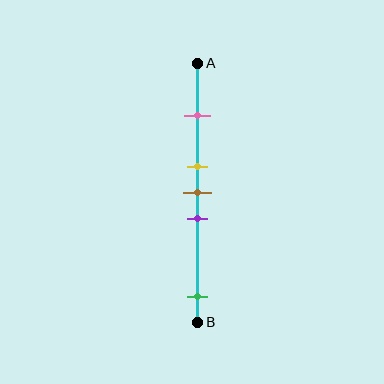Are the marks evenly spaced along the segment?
No, the marks are not evenly spaced.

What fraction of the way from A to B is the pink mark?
The pink mark is approximately 20% (0.2) of the way from A to B.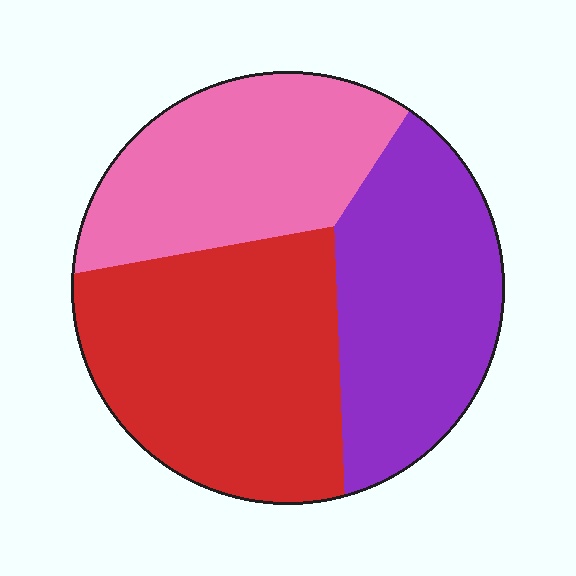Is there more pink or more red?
Red.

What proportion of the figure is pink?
Pink takes up between a quarter and a half of the figure.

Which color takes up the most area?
Red, at roughly 40%.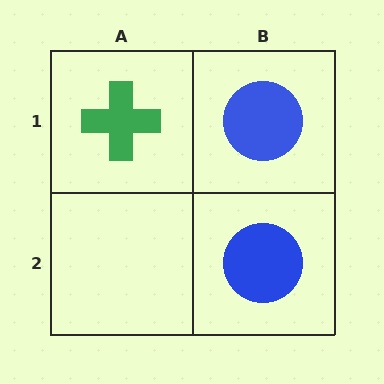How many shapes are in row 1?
2 shapes.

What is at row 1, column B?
A blue circle.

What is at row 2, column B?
A blue circle.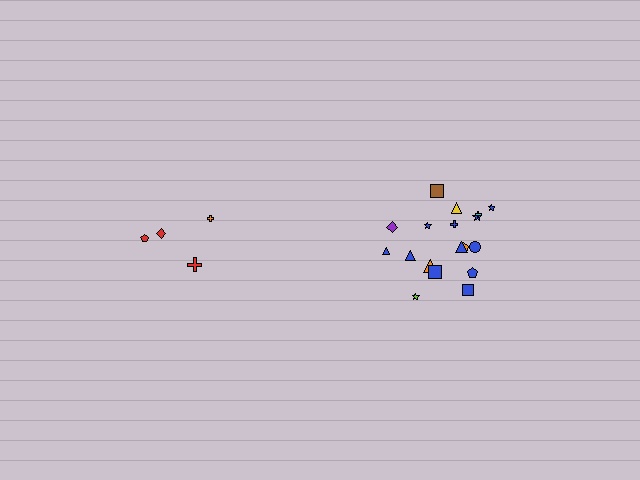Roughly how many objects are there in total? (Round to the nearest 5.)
Roughly 20 objects in total.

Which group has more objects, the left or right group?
The right group.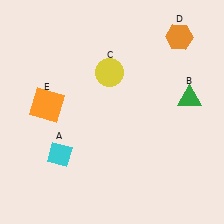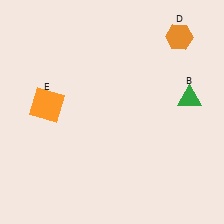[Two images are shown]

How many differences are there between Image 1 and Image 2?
There are 2 differences between the two images.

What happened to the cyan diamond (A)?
The cyan diamond (A) was removed in Image 2. It was in the bottom-left area of Image 1.